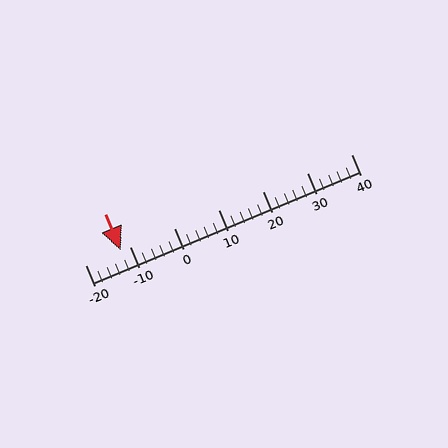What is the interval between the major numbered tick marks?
The major tick marks are spaced 10 units apart.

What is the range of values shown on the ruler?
The ruler shows values from -20 to 40.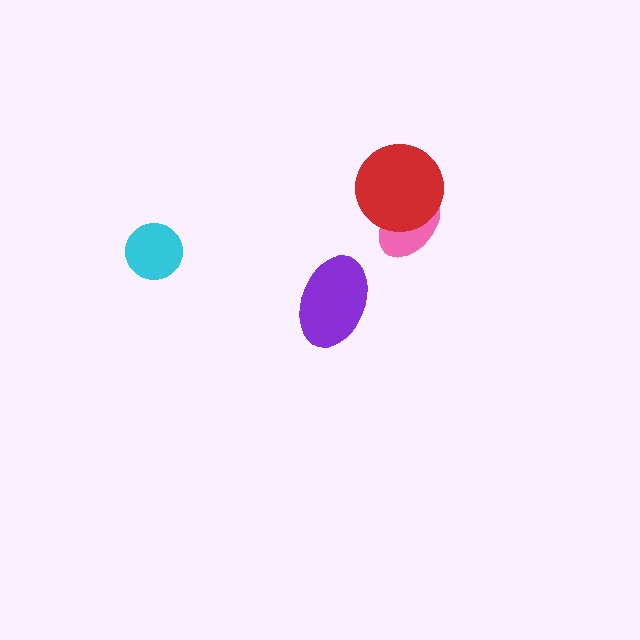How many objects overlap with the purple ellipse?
0 objects overlap with the purple ellipse.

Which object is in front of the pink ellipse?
The red circle is in front of the pink ellipse.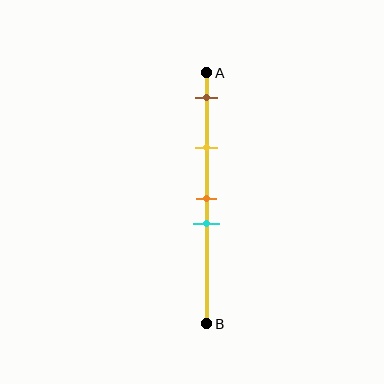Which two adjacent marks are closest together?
The orange and cyan marks are the closest adjacent pair.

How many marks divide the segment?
There are 4 marks dividing the segment.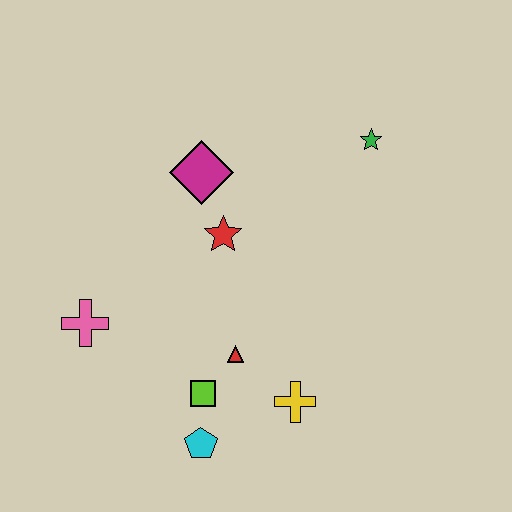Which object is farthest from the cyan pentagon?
The green star is farthest from the cyan pentagon.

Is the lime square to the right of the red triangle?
No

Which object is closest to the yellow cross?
The red triangle is closest to the yellow cross.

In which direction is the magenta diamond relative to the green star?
The magenta diamond is to the left of the green star.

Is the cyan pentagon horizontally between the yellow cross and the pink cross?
Yes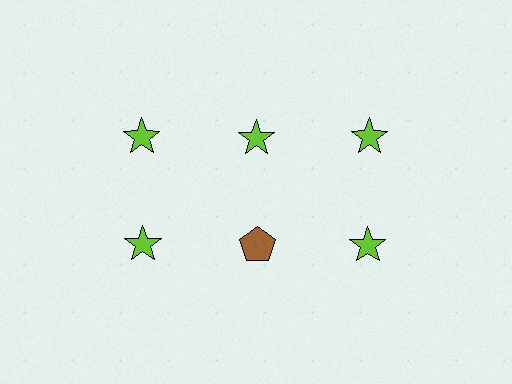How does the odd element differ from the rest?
It differs in both color (brown instead of lime) and shape (pentagon instead of star).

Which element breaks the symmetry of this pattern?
The brown pentagon in the second row, second from left column breaks the symmetry. All other shapes are lime stars.